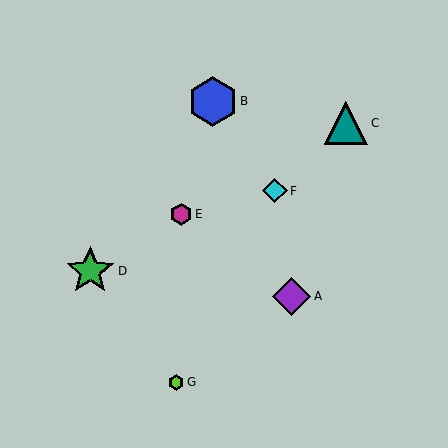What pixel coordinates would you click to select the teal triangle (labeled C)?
Click at (346, 123) to select the teal triangle C.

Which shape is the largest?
The blue hexagon (labeled B) is the largest.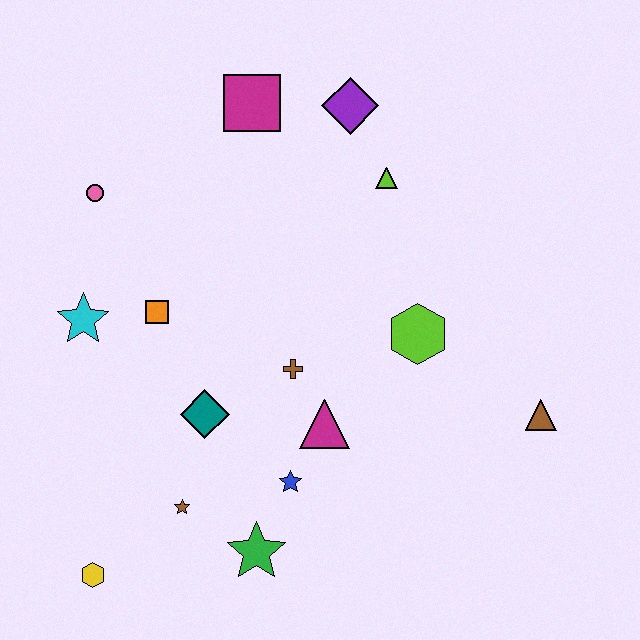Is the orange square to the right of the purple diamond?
No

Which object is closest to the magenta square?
The purple diamond is closest to the magenta square.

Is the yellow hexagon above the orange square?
No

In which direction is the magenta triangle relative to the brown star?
The magenta triangle is to the right of the brown star.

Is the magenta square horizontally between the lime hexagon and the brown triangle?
No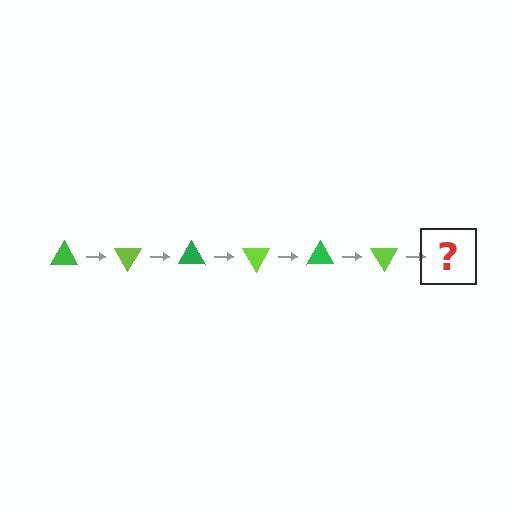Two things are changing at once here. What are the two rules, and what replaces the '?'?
The two rules are that it rotates 60 degrees each step and the color cycles through green and lime. The '?' should be a green triangle, rotated 360 degrees from the start.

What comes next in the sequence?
The next element should be a green triangle, rotated 360 degrees from the start.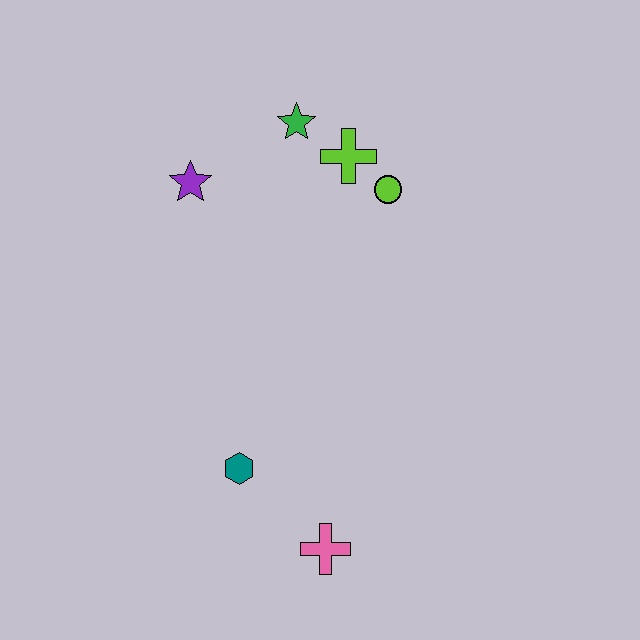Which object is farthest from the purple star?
The pink cross is farthest from the purple star.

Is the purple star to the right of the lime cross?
No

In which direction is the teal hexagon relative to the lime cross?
The teal hexagon is below the lime cross.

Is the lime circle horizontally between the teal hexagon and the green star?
No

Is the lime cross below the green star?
Yes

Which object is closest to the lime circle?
The lime cross is closest to the lime circle.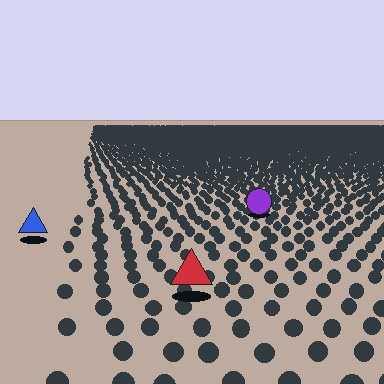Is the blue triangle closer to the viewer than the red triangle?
No. The red triangle is closer — you can tell from the texture gradient: the ground texture is coarser near it.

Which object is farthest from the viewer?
The purple circle is farthest from the viewer. It appears smaller and the ground texture around it is denser.